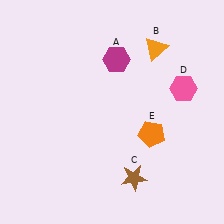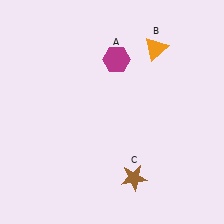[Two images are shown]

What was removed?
The orange pentagon (E), the pink hexagon (D) were removed in Image 2.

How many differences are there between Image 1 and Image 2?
There are 2 differences between the two images.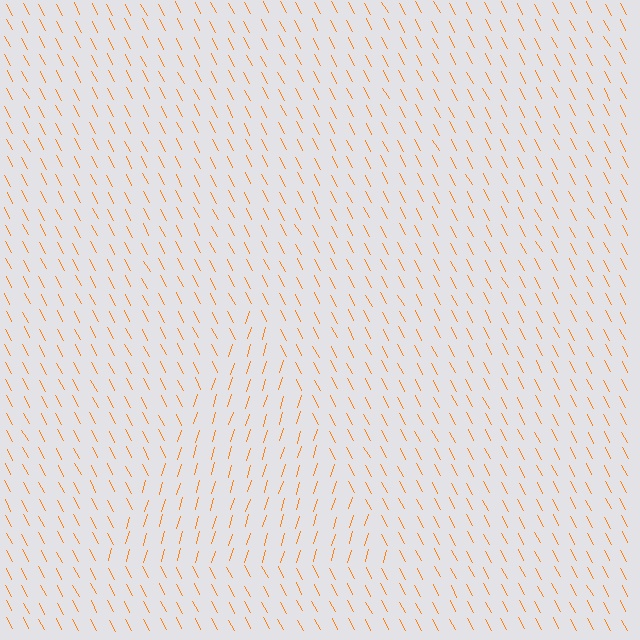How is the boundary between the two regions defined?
The boundary is defined purely by a change in line orientation (approximately 45 degrees difference). All lines are the same color and thickness.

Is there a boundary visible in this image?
Yes, there is a texture boundary formed by a change in line orientation.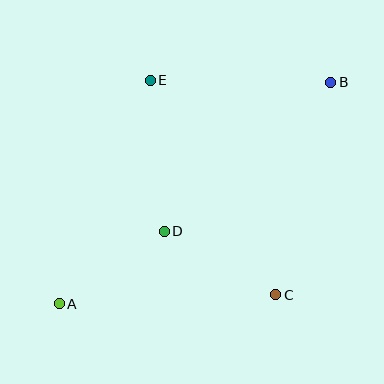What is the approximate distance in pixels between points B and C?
The distance between B and C is approximately 220 pixels.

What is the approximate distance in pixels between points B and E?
The distance between B and E is approximately 181 pixels.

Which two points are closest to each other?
Points A and D are closest to each other.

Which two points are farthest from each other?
Points A and B are farthest from each other.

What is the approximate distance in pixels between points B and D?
The distance between B and D is approximately 224 pixels.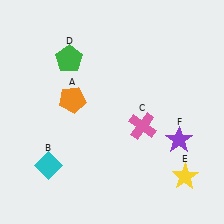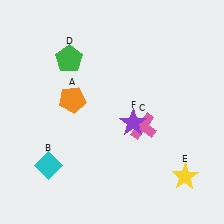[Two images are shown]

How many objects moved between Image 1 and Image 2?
1 object moved between the two images.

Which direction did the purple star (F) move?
The purple star (F) moved left.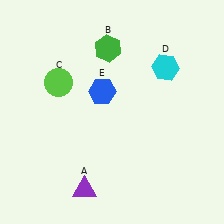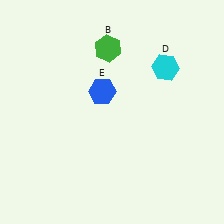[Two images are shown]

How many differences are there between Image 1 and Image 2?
There are 2 differences between the two images.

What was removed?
The lime circle (C), the purple triangle (A) were removed in Image 2.